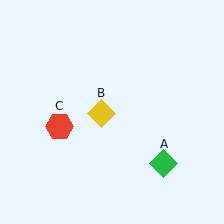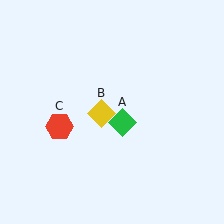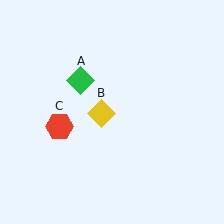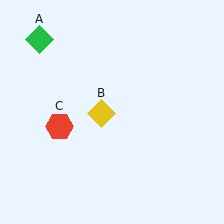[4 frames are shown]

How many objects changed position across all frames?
1 object changed position: green diamond (object A).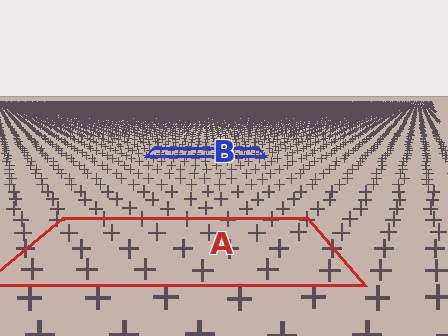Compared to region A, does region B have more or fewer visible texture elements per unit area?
Region B has more texture elements per unit area — they are packed more densely because it is farther away.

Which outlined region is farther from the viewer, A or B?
Region B is farther from the viewer — the texture elements inside it appear smaller and more densely packed.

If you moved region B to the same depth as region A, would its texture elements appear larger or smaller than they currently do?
They would appear larger. At a closer depth, the same texture elements are projected at a bigger on-screen size.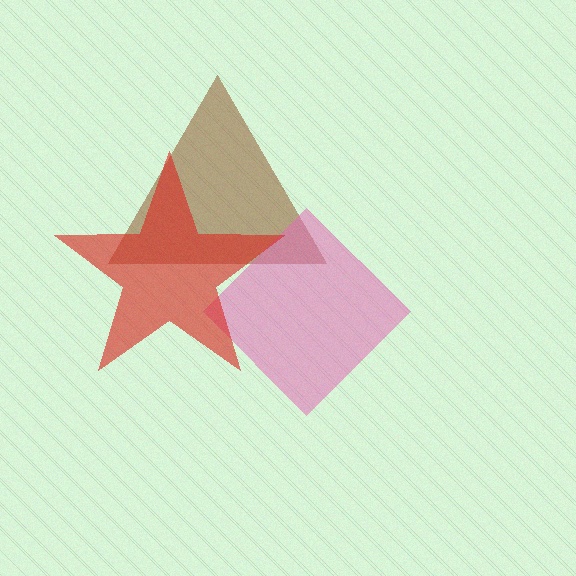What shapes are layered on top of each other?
The layered shapes are: a brown triangle, a pink diamond, a red star.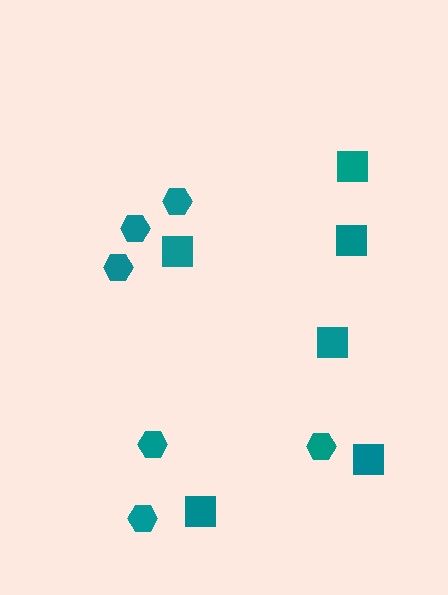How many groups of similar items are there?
There are 2 groups: one group of squares (6) and one group of hexagons (6).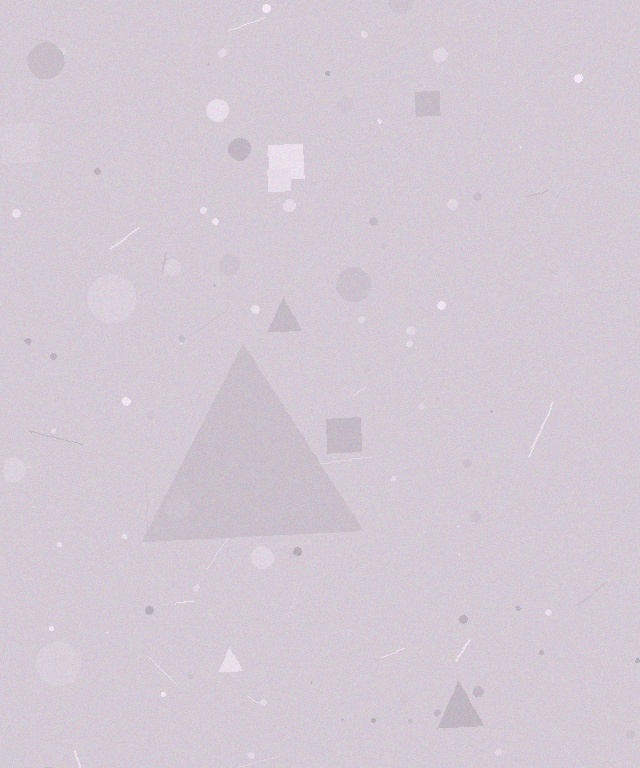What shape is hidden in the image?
A triangle is hidden in the image.